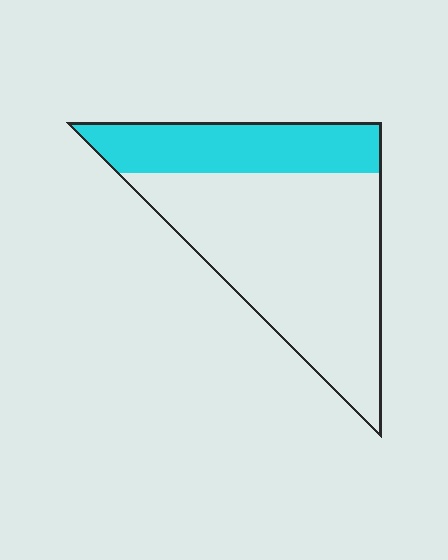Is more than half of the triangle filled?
No.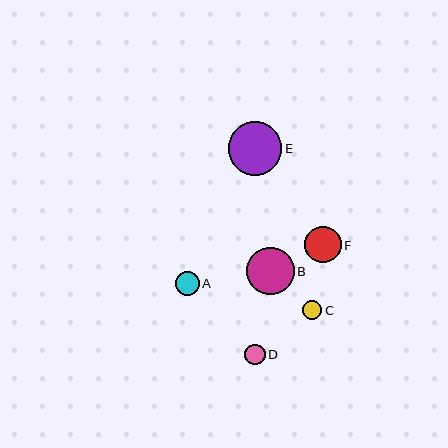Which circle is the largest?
Circle E is the largest with a size of approximately 54 pixels.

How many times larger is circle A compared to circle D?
Circle A is approximately 1.2 times the size of circle D.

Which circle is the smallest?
Circle C is the smallest with a size of approximately 19 pixels.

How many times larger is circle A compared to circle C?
Circle A is approximately 1.2 times the size of circle C.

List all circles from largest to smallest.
From largest to smallest: E, B, F, A, D, C.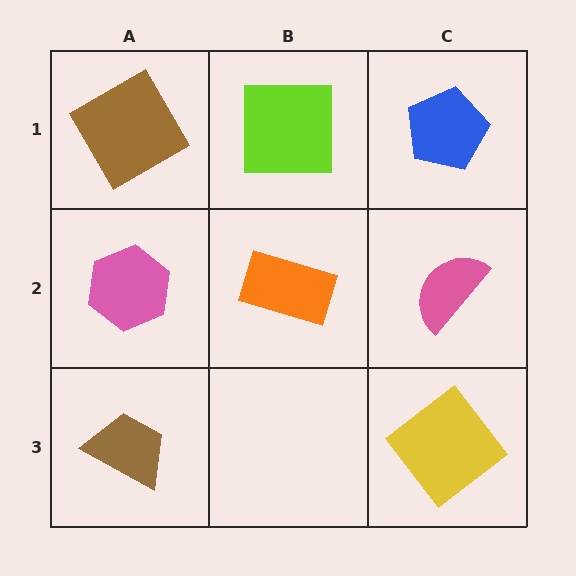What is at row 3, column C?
A yellow diamond.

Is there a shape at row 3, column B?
No, that cell is empty.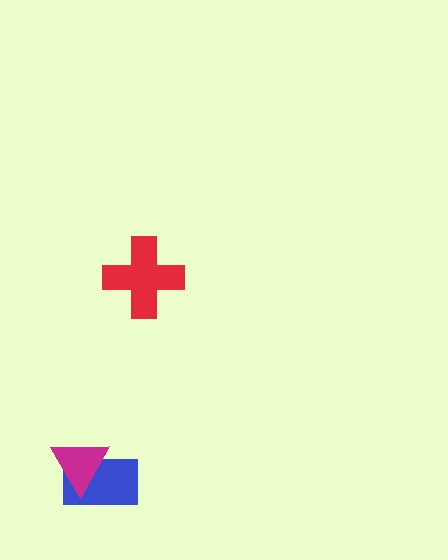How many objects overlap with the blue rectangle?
1 object overlaps with the blue rectangle.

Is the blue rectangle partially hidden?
Yes, it is partially covered by another shape.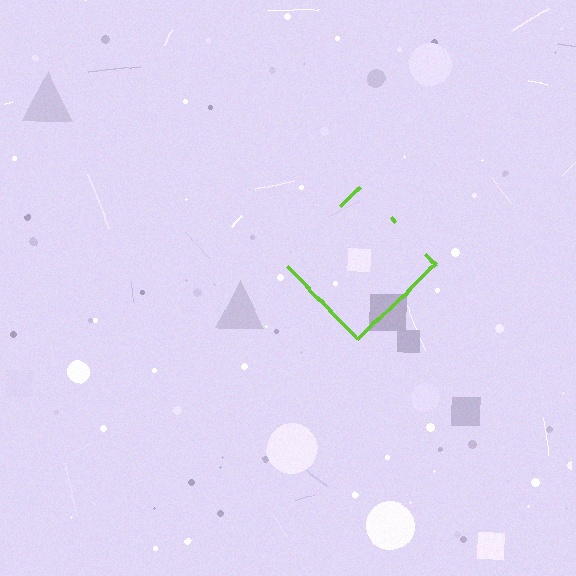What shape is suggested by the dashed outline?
The dashed outline suggests a diamond.